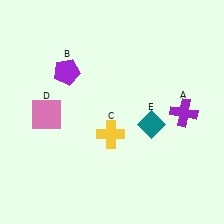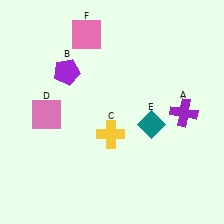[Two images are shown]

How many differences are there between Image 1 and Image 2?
There is 1 difference between the two images.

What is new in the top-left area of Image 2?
A pink square (F) was added in the top-left area of Image 2.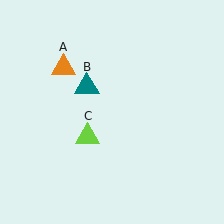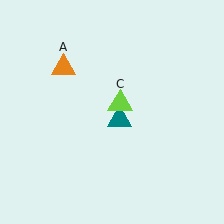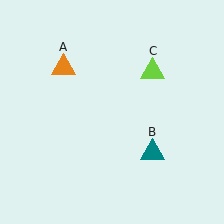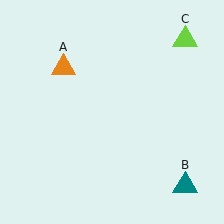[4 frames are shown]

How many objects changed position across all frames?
2 objects changed position: teal triangle (object B), lime triangle (object C).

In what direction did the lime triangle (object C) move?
The lime triangle (object C) moved up and to the right.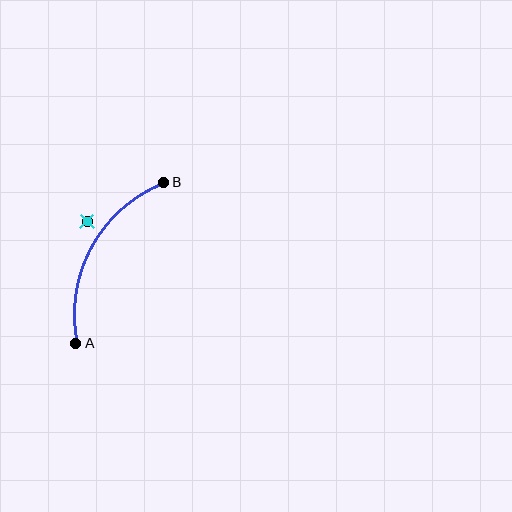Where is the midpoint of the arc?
The arc midpoint is the point on the curve farthest from the straight line joining A and B. It sits to the left of that line.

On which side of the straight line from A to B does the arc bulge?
The arc bulges to the left of the straight line connecting A and B.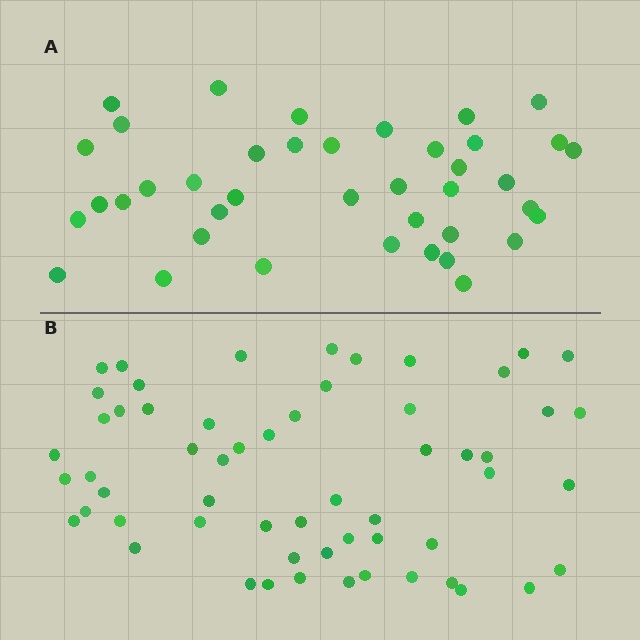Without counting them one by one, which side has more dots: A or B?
Region B (the bottom region) has more dots.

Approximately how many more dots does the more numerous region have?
Region B has approximately 20 more dots than region A.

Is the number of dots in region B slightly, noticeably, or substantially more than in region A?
Region B has substantially more. The ratio is roughly 1.4 to 1.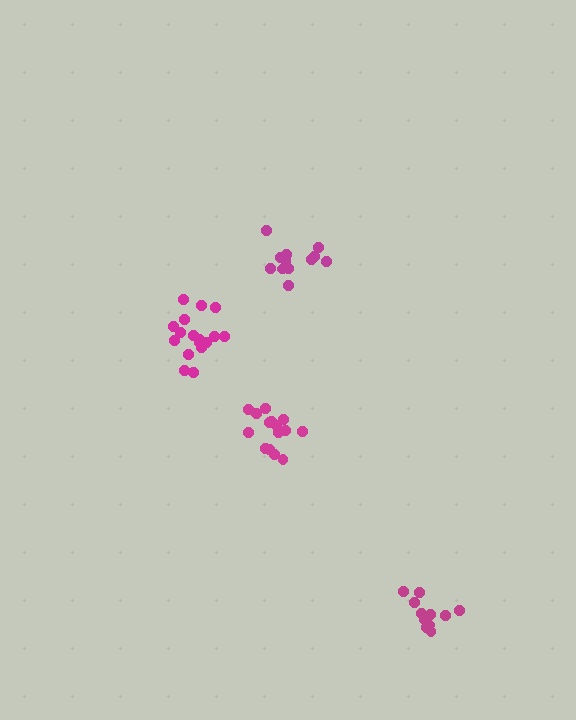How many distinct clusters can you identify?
There are 4 distinct clusters.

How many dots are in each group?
Group 1: 11 dots, Group 2: 15 dots, Group 3: 12 dots, Group 4: 17 dots (55 total).